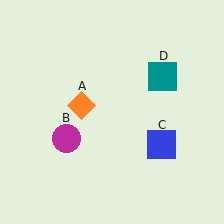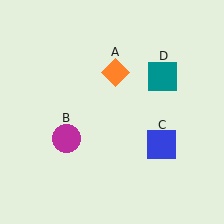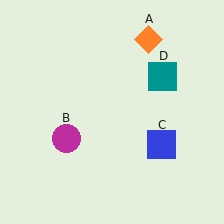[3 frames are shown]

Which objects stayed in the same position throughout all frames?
Magenta circle (object B) and blue square (object C) and teal square (object D) remained stationary.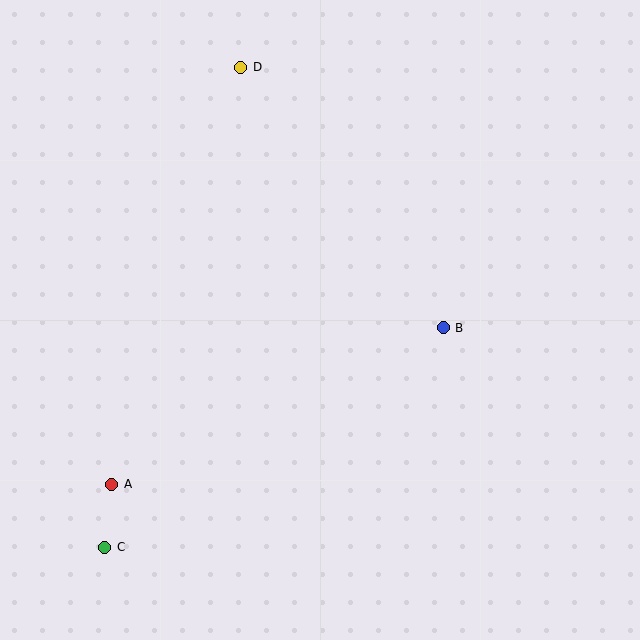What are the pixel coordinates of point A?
Point A is at (112, 484).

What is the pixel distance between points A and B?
The distance between A and B is 367 pixels.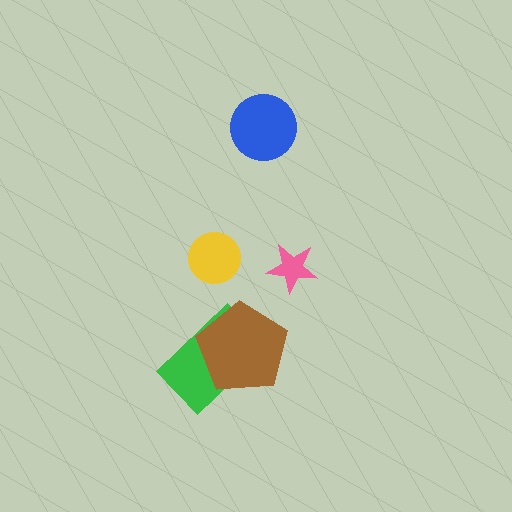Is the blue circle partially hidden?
No, no other shape covers it.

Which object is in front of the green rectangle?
The brown pentagon is in front of the green rectangle.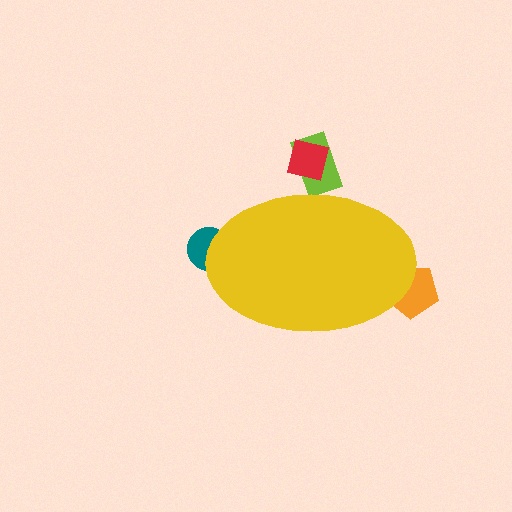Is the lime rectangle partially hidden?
Yes, the lime rectangle is partially hidden behind the yellow ellipse.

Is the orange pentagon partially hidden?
Yes, the orange pentagon is partially hidden behind the yellow ellipse.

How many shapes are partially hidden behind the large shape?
4 shapes are partially hidden.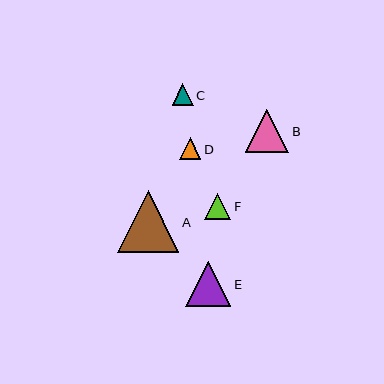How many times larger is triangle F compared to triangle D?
Triangle F is approximately 1.2 times the size of triangle D.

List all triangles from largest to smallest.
From largest to smallest: A, E, B, F, D, C.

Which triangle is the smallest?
Triangle C is the smallest with a size of approximately 21 pixels.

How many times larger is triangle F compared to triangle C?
Triangle F is approximately 1.3 times the size of triangle C.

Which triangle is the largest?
Triangle A is the largest with a size of approximately 62 pixels.